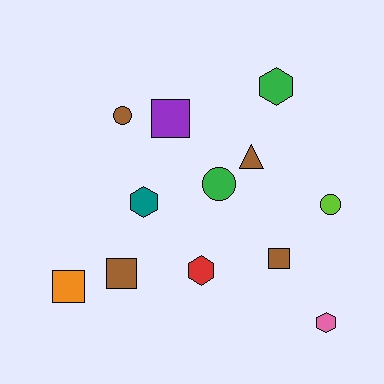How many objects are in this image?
There are 12 objects.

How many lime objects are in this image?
There is 1 lime object.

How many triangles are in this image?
There is 1 triangle.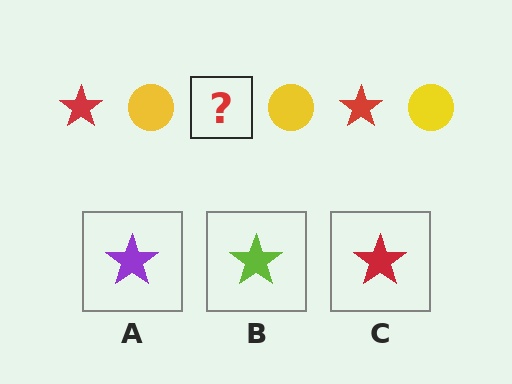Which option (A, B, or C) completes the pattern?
C.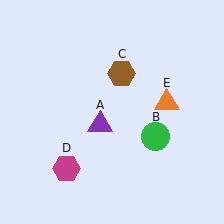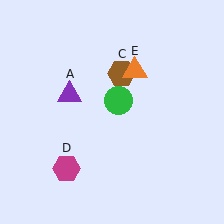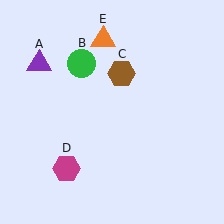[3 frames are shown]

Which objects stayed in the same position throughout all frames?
Brown hexagon (object C) and magenta hexagon (object D) remained stationary.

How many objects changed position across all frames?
3 objects changed position: purple triangle (object A), green circle (object B), orange triangle (object E).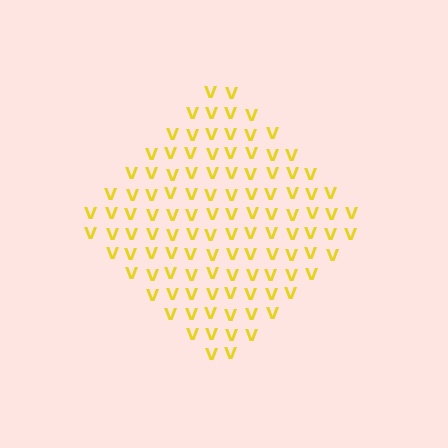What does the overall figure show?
The overall figure shows a diamond.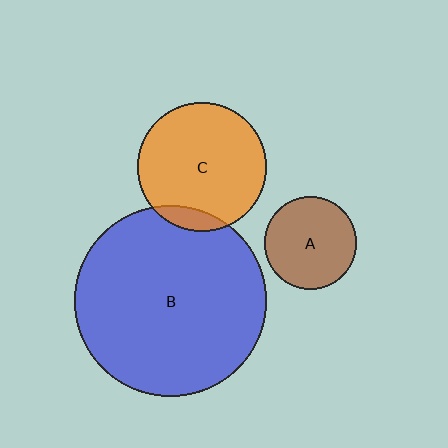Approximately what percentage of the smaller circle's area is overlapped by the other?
Approximately 10%.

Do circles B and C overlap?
Yes.